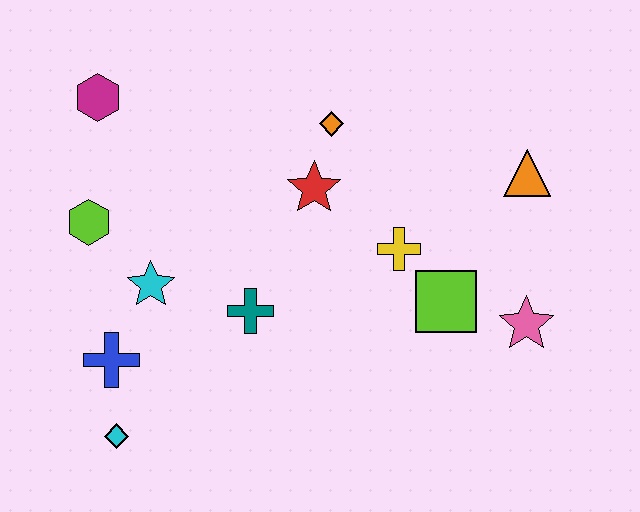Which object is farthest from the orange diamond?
The cyan diamond is farthest from the orange diamond.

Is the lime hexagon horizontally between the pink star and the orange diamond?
No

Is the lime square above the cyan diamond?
Yes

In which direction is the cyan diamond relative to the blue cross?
The cyan diamond is below the blue cross.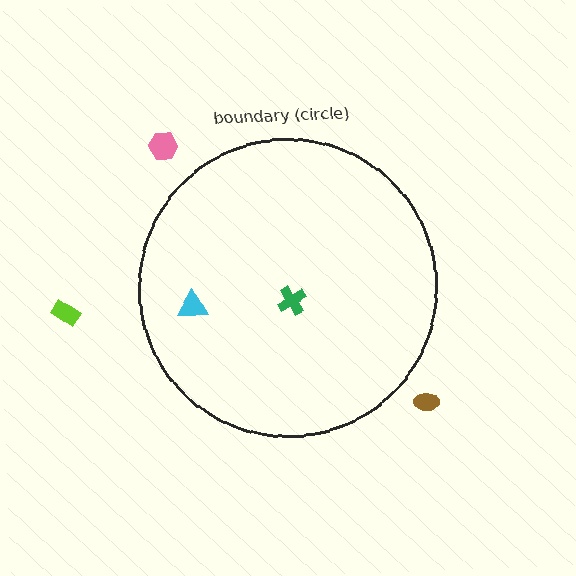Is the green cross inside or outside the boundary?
Inside.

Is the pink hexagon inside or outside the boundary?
Outside.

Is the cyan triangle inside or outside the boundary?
Inside.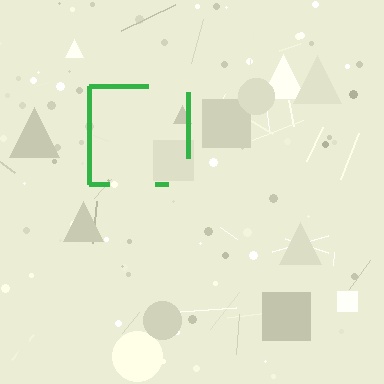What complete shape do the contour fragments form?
The contour fragments form a square.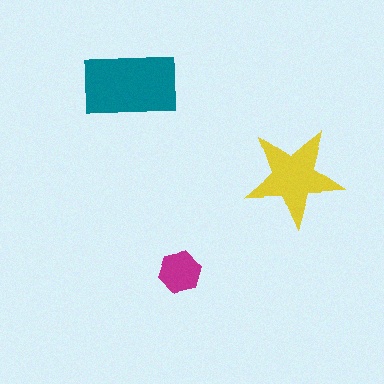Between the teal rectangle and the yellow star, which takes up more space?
The teal rectangle.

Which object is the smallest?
The magenta hexagon.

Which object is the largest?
The teal rectangle.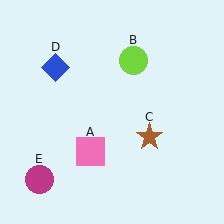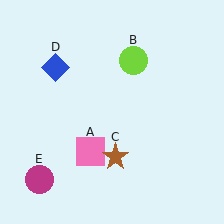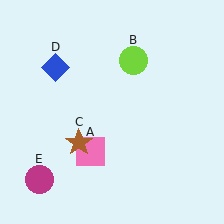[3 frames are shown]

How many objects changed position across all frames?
1 object changed position: brown star (object C).